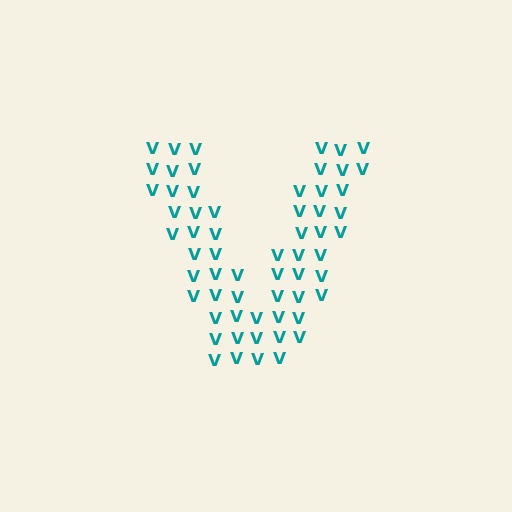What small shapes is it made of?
It is made of small letter V's.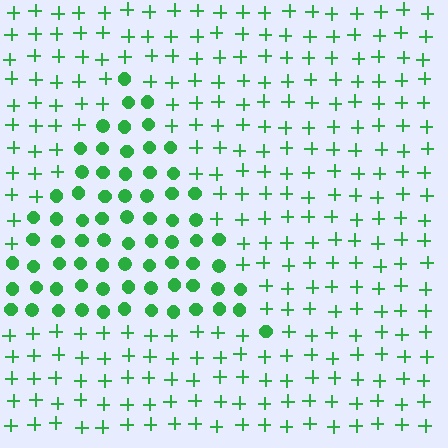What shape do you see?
I see a triangle.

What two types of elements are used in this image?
The image uses circles inside the triangle region and plus signs outside it.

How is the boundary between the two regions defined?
The boundary is defined by a change in element shape: circles inside vs. plus signs outside. All elements share the same color and spacing.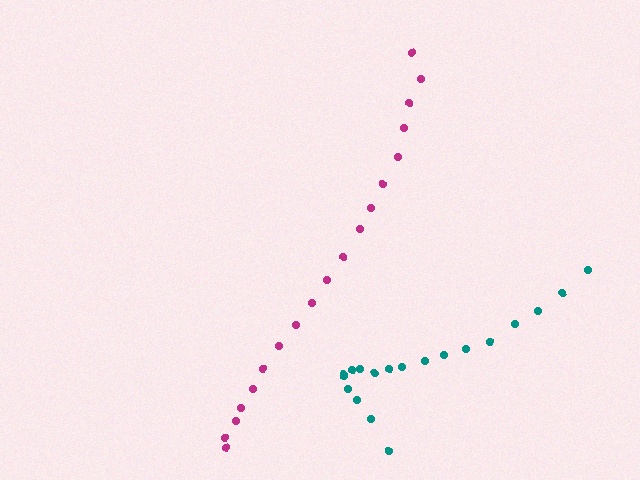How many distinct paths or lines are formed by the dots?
There are 2 distinct paths.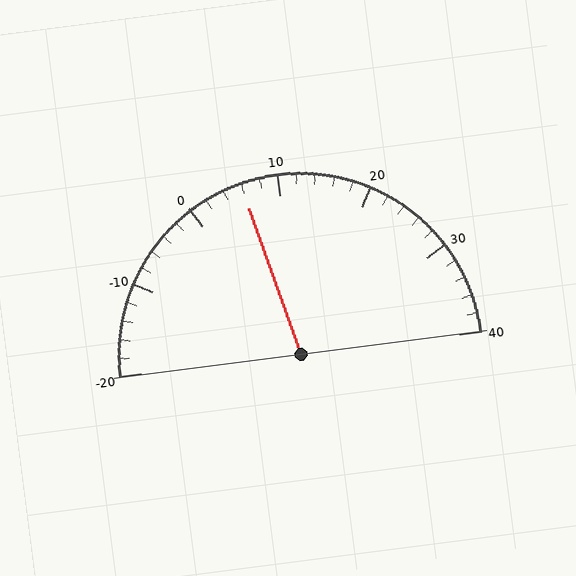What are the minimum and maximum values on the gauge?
The gauge ranges from -20 to 40.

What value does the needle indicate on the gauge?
The needle indicates approximately 6.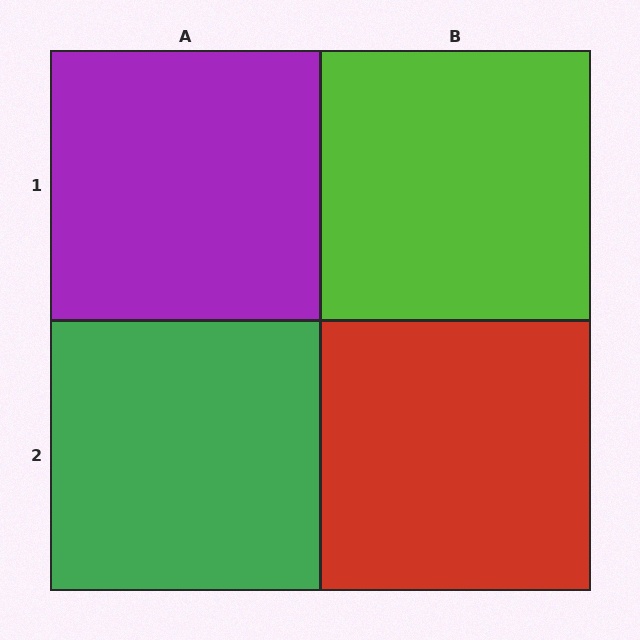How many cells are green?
1 cell is green.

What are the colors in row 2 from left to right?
Green, red.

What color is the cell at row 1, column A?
Purple.